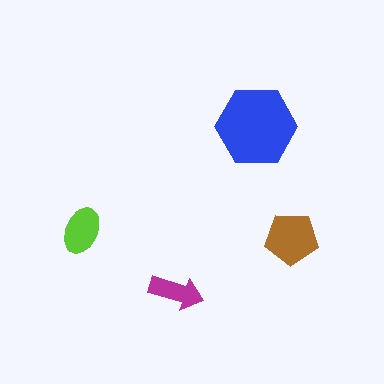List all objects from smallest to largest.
The magenta arrow, the lime ellipse, the brown pentagon, the blue hexagon.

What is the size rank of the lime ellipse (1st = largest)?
3rd.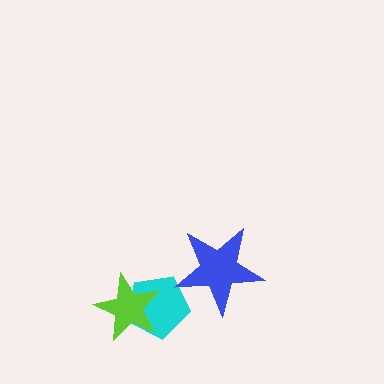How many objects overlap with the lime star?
1 object overlaps with the lime star.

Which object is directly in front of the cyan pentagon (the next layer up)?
The lime star is directly in front of the cyan pentagon.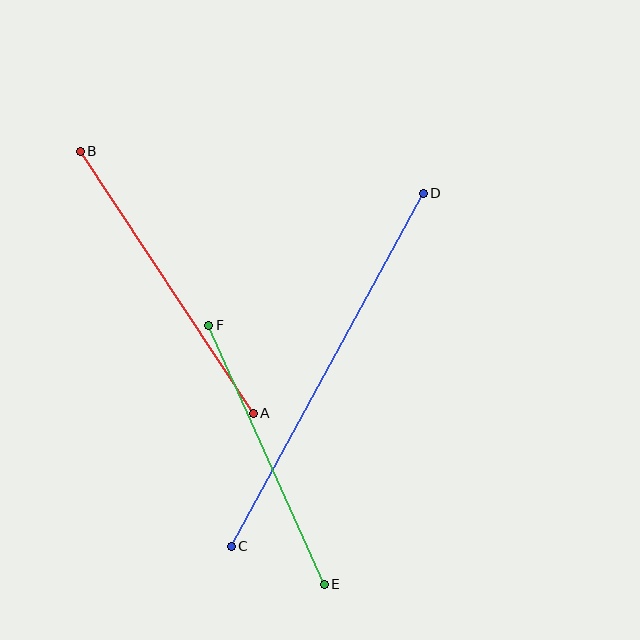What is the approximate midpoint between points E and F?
The midpoint is at approximately (266, 455) pixels.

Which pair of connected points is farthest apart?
Points C and D are farthest apart.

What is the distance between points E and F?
The distance is approximately 284 pixels.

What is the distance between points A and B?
The distance is approximately 314 pixels.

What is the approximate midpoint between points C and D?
The midpoint is at approximately (327, 370) pixels.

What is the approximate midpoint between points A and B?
The midpoint is at approximately (167, 282) pixels.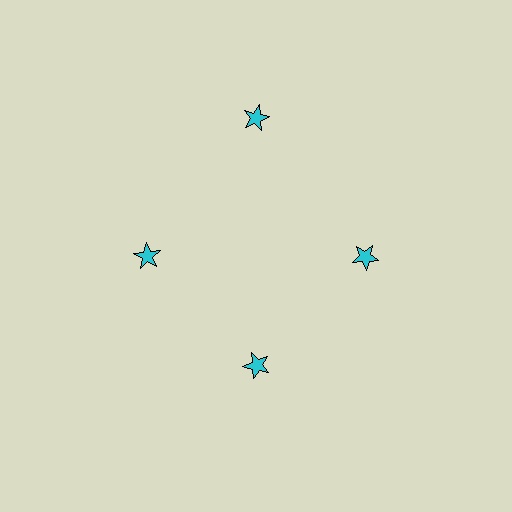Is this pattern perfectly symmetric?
No. The 4 cyan stars are arranged in a ring, but one element near the 12 o'clock position is pushed outward from the center, breaking the 4-fold rotational symmetry.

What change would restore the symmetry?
The symmetry would be restored by moving it inward, back onto the ring so that all 4 stars sit at equal angles and equal distance from the center.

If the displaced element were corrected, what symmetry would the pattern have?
It would have 4-fold rotational symmetry — the pattern would map onto itself every 90 degrees.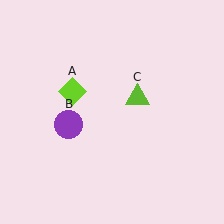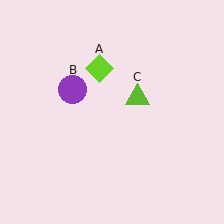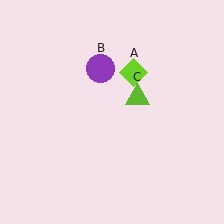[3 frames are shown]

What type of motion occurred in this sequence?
The lime diamond (object A), purple circle (object B) rotated clockwise around the center of the scene.